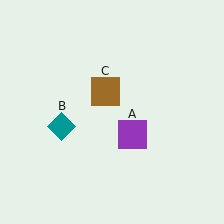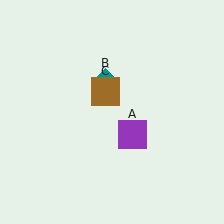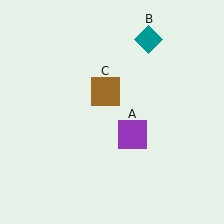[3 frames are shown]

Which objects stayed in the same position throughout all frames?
Purple square (object A) and brown square (object C) remained stationary.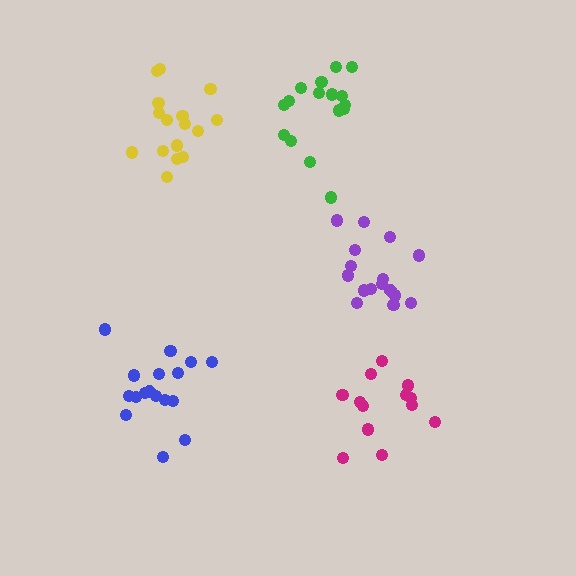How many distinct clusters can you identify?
There are 5 distinct clusters.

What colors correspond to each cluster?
The clusters are colored: purple, yellow, green, blue, magenta.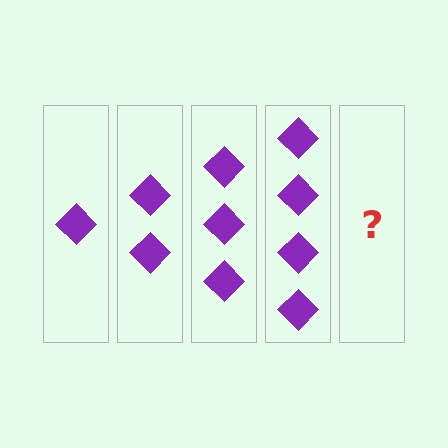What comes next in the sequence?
The next element should be 5 diamonds.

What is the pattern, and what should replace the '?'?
The pattern is that each step adds one more diamond. The '?' should be 5 diamonds.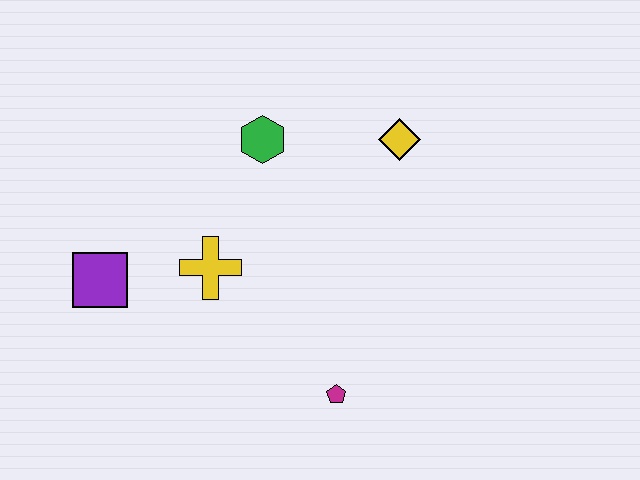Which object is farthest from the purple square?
The yellow diamond is farthest from the purple square.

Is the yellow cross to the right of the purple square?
Yes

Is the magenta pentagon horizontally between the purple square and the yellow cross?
No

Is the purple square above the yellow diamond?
No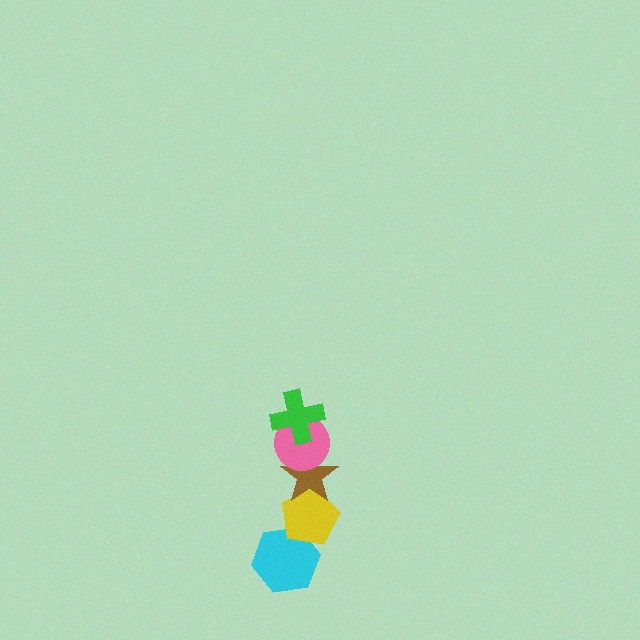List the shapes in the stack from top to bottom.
From top to bottom: the green cross, the pink circle, the brown star, the yellow pentagon, the cyan hexagon.